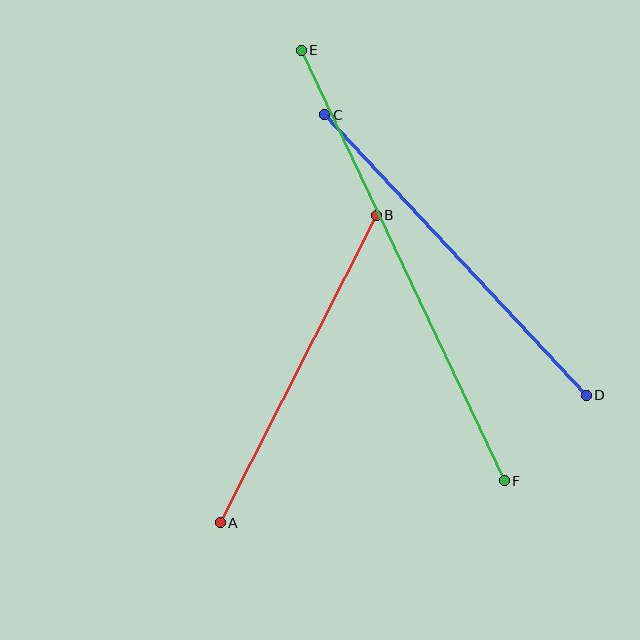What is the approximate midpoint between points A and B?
The midpoint is at approximately (298, 369) pixels.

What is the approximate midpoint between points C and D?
The midpoint is at approximately (455, 255) pixels.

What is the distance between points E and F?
The distance is approximately 476 pixels.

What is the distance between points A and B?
The distance is approximately 345 pixels.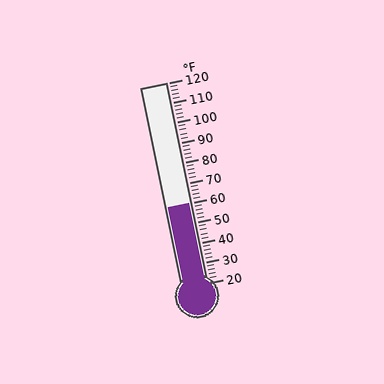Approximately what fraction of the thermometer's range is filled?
The thermometer is filled to approximately 40% of its range.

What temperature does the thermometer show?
The thermometer shows approximately 60°F.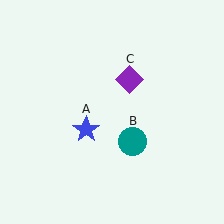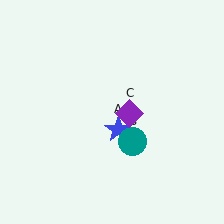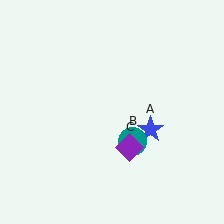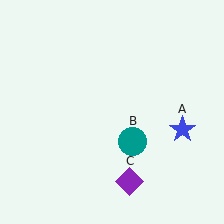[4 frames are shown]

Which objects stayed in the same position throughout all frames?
Teal circle (object B) remained stationary.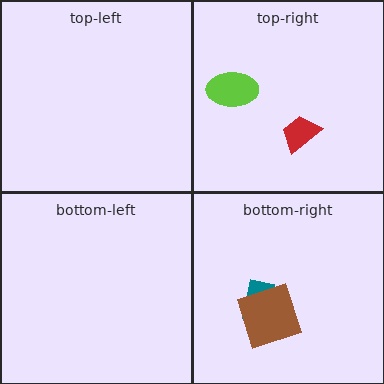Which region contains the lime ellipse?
The top-right region.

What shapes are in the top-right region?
The lime ellipse, the red trapezoid.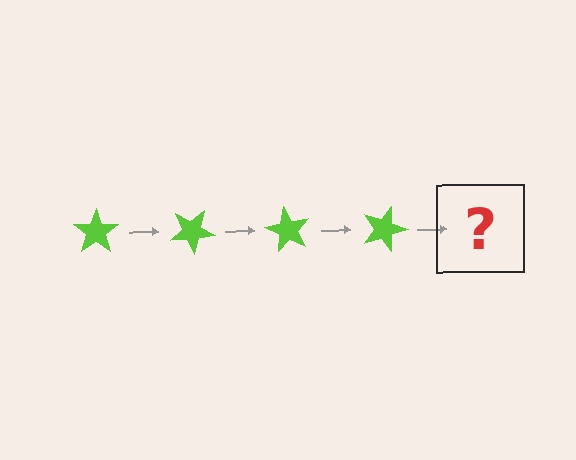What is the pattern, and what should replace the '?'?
The pattern is that the star rotates 30 degrees each step. The '?' should be a lime star rotated 120 degrees.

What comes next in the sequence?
The next element should be a lime star rotated 120 degrees.